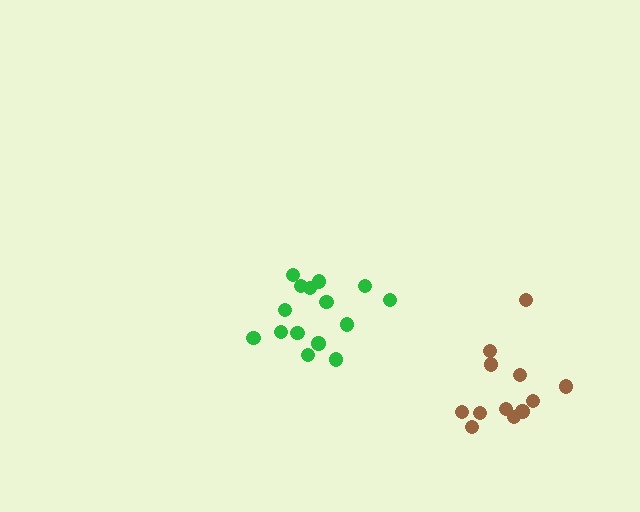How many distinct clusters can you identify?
There are 2 distinct clusters.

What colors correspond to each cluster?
The clusters are colored: green, brown.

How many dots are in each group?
Group 1: 15 dots, Group 2: 12 dots (27 total).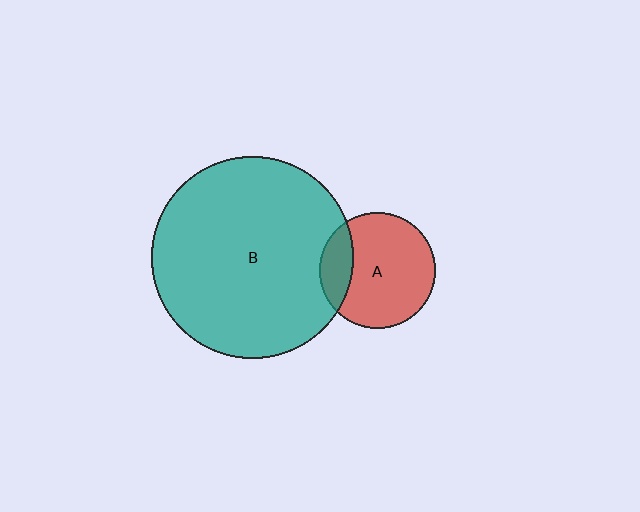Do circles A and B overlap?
Yes.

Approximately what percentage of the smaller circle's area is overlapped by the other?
Approximately 20%.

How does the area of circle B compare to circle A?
Approximately 3.0 times.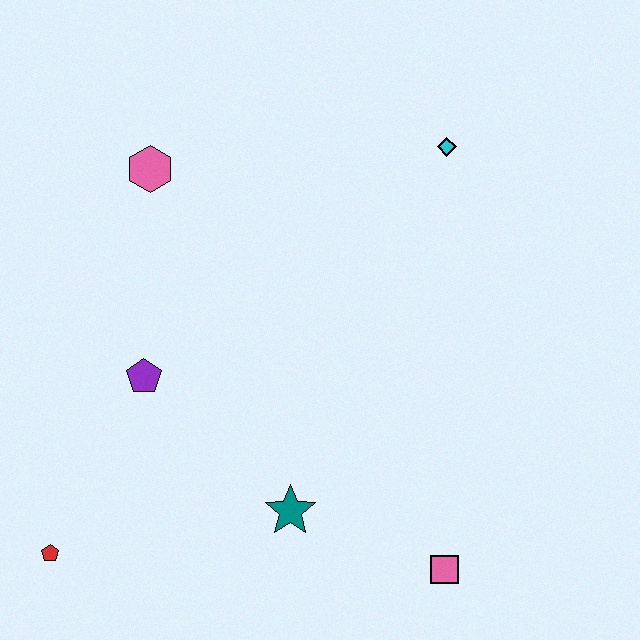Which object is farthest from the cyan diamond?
The red pentagon is farthest from the cyan diamond.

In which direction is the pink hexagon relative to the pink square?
The pink hexagon is above the pink square.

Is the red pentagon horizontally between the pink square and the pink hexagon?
No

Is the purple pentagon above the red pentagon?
Yes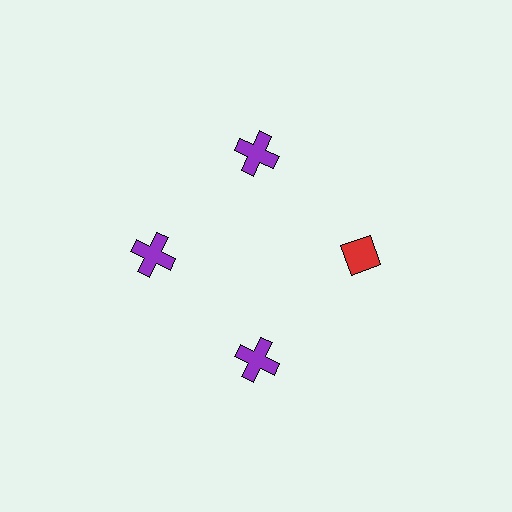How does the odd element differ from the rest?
It differs in both color (red instead of purple) and shape (diamond instead of cross).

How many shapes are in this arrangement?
There are 4 shapes arranged in a ring pattern.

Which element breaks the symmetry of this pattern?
The red diamond at roughly the 3 o'clock position breaks the symmetry. All other shapes are purple crosses.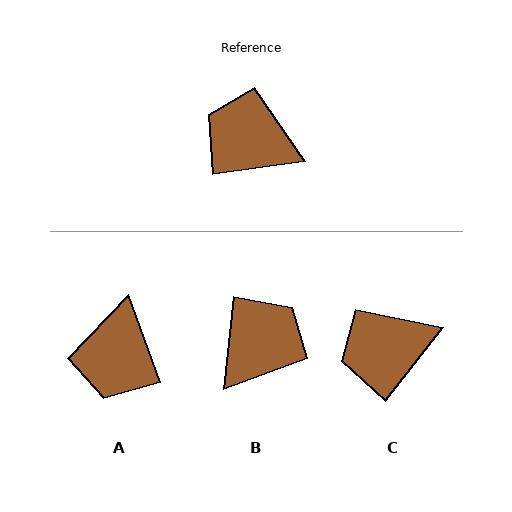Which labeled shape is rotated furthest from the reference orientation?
B, about 104 degrees away.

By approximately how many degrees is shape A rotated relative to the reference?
Approximately 102 degrees counter-clockwise.